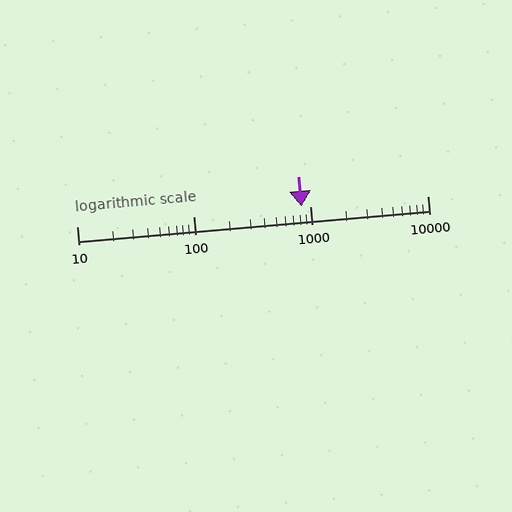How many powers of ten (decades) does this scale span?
The scale spans 3 decades, from 10 to 10000.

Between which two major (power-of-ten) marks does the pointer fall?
The pointer is between 100 and 1000.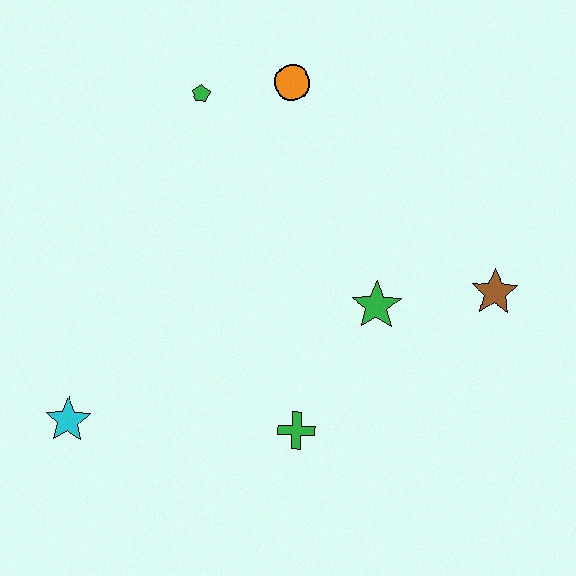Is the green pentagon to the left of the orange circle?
Yes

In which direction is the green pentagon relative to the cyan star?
The green pentagon is above the cyan star.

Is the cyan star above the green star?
No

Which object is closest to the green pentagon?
The orange circle is closest to the green pentagon.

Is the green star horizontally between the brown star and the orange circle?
Yes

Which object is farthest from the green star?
The cyan star is farthest from the green star.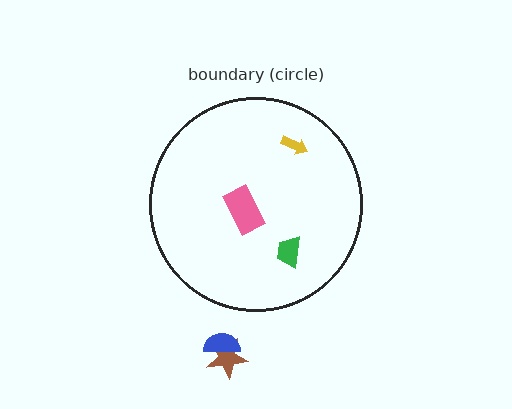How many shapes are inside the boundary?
3 inside, 2 outside.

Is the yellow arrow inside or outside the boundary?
Inside.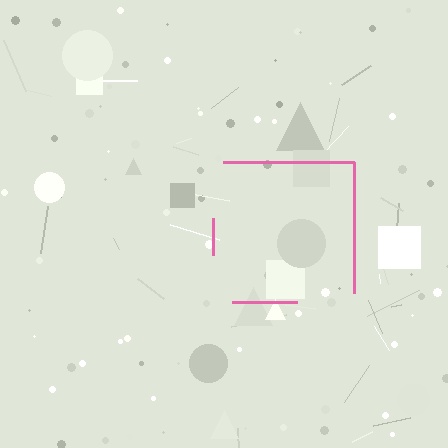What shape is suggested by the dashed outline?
The dashed outline suggests a square.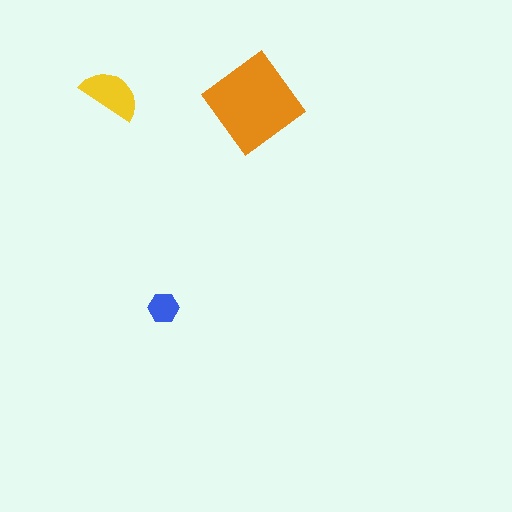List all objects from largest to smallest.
The orange diamond, the yellow semicircle, the blue hexagon.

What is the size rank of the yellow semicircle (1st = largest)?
2nd.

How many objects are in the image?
There are 3 objects in the image.